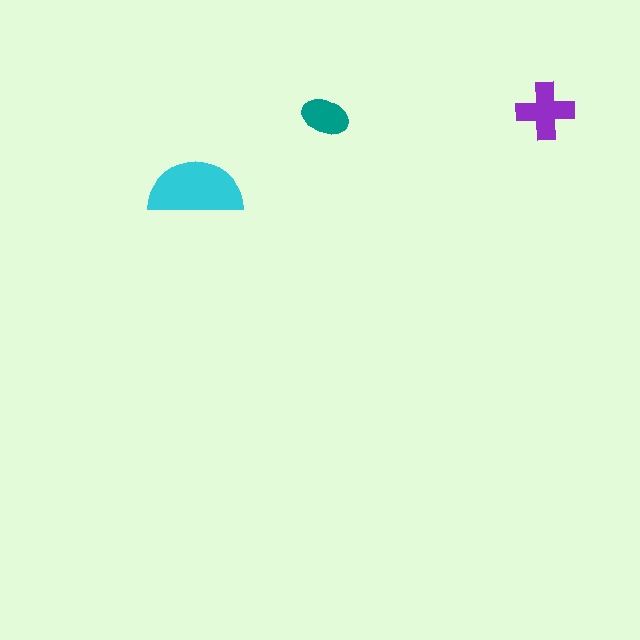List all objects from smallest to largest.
The teal ellipse, the purple cross, the cyan semicircle.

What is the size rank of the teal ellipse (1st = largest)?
3rd.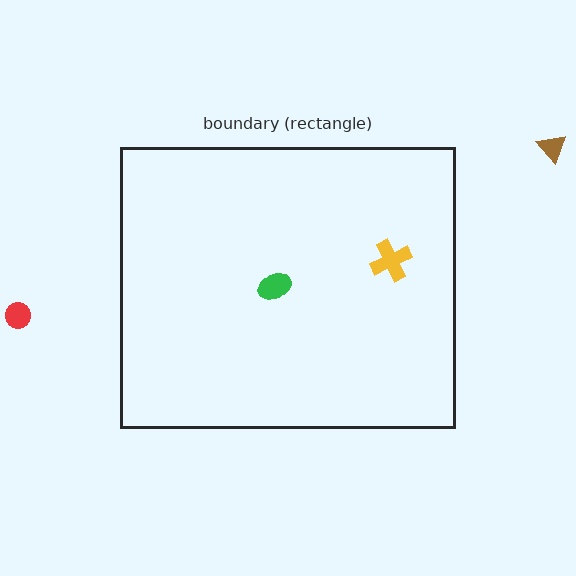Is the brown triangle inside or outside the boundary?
Outside.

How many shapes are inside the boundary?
2 inside, 2 outside.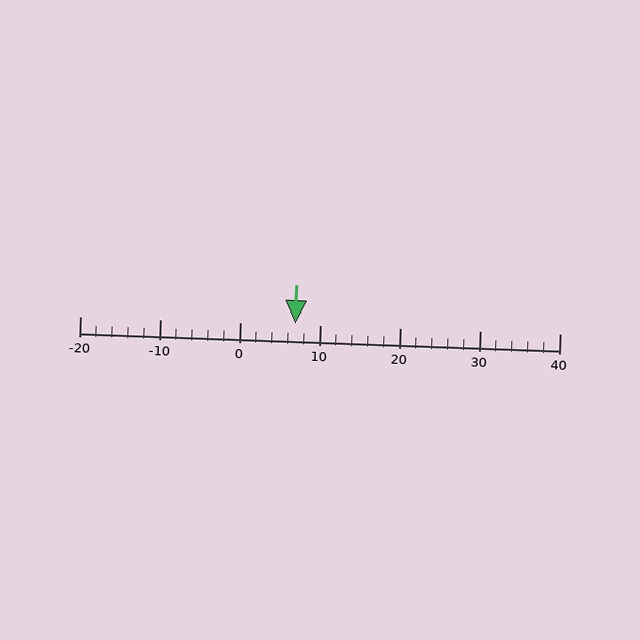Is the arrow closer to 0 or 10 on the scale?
The arrow is closer to 10.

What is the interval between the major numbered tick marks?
The major tick marks are spaced 10 units apart.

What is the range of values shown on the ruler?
The ruler shows values from -20 to 40.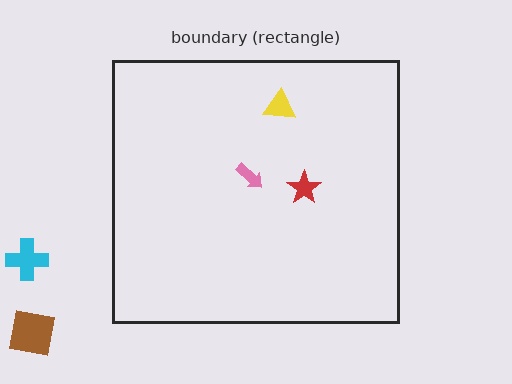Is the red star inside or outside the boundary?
Inside.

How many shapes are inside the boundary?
3 inside, 2 outside.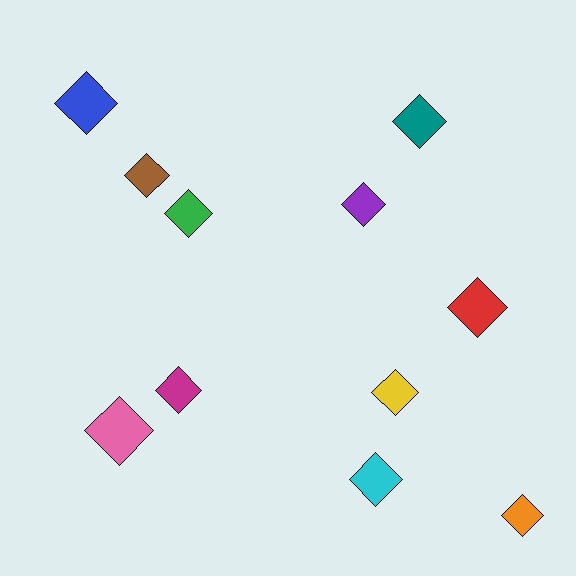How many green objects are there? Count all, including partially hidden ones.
There is 1 green object.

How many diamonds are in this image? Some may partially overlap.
There are 11 diamonds.